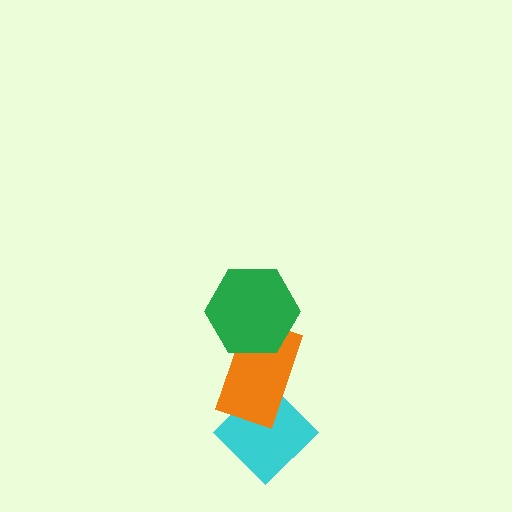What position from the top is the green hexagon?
The green hexagon is 1st from the top.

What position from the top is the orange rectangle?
The orange rectangle is 2nd from the top.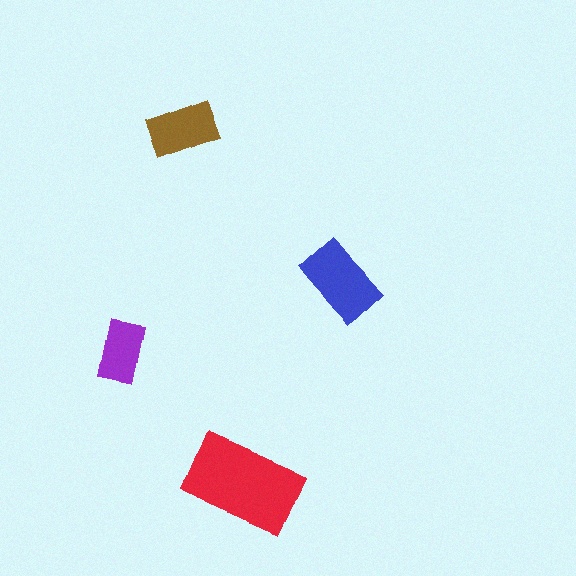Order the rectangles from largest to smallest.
the red one, the blue one, the brown one, the purple one.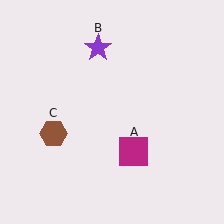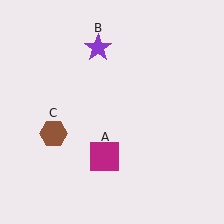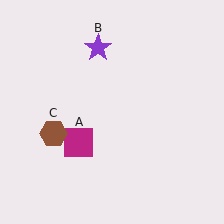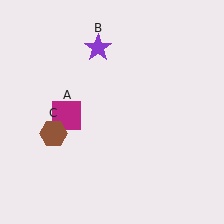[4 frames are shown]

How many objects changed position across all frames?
1 object changed position: magenta square (object A).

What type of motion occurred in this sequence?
The magenta square (object A) rotated clockwise around the center of the scene.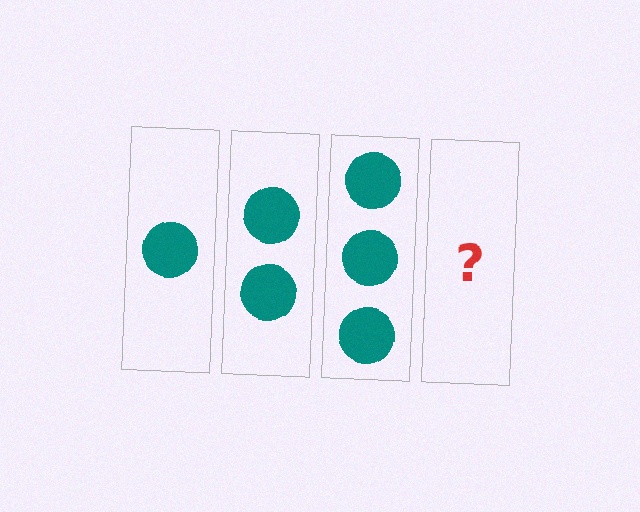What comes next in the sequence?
The next element should be 4 circles.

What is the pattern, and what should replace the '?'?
The pattern is that each step adds one more circle. The '?' should be 4 circles.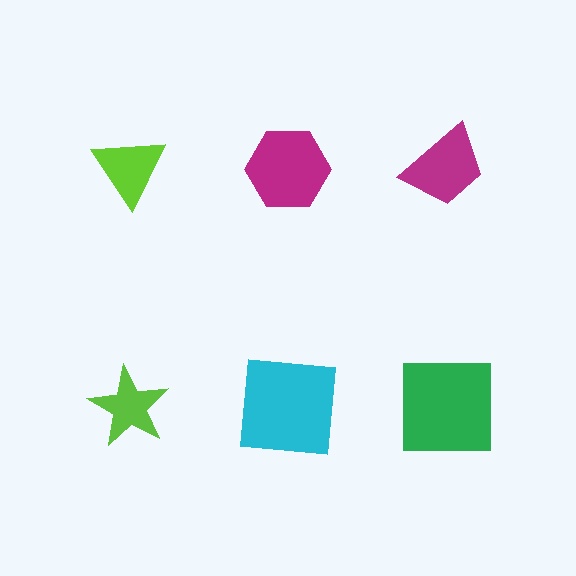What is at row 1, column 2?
A magenta hexagon.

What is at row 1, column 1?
A lime triangle.